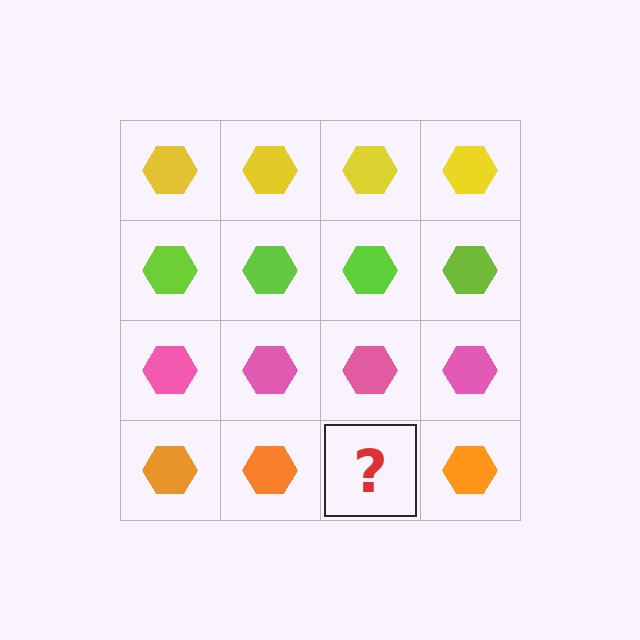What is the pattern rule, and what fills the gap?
The rule is that each row has a consistent color. The gap should be filled with an orange hexagon.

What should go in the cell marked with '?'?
The missing cell should contain an orange hexagon.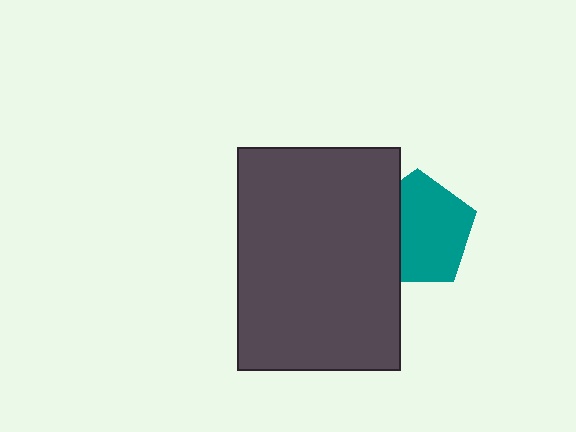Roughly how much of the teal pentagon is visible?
Most of it is visible (roughly 68%).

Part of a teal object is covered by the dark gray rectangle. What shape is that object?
It is a pentagon.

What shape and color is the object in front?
The object in front is a dark gray rectangle.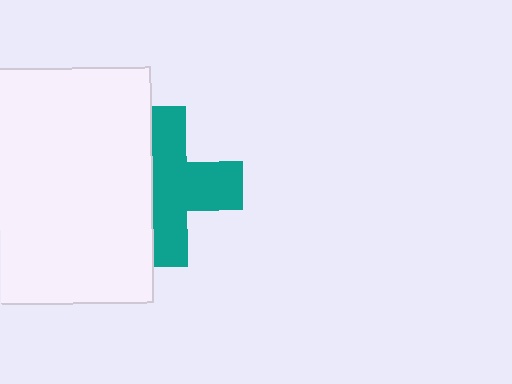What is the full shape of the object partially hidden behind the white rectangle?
The partially hidden object is a teal cross.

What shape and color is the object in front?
The object in front is a white rectangle.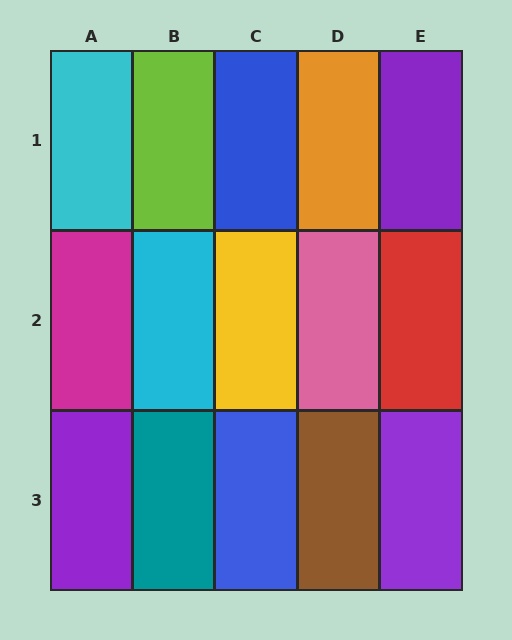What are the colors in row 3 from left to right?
Purple, teal, blue, brown, purple.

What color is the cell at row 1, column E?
Purple.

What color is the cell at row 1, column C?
Blue.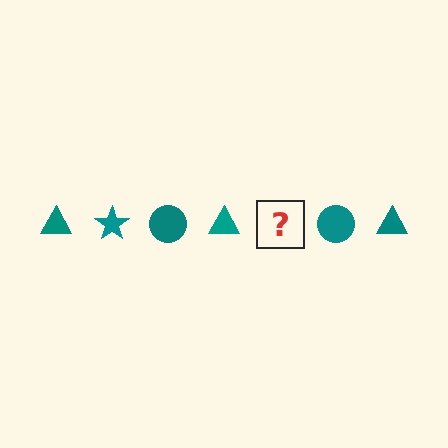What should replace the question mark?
The question mark should be replaced with a teal star.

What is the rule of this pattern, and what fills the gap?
The rule is that the pattern cycles through triangle, star, circle shapes in teal. The gap should be filled with a teal star.